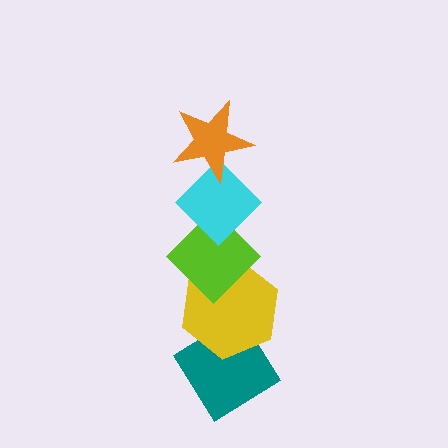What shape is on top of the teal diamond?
The yellow hexagon is on top of the teal diamond.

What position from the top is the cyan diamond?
The cyan diamond is 2nd from the top.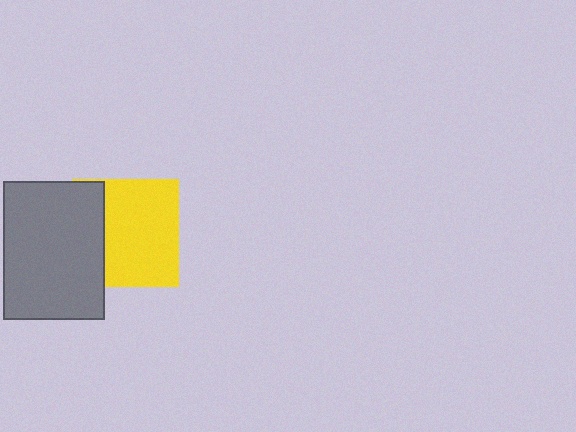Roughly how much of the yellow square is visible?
Most of it is visible (roughly 69%).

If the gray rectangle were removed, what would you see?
You would see the complete yellow square.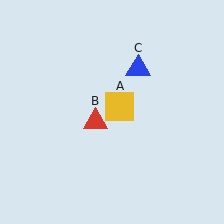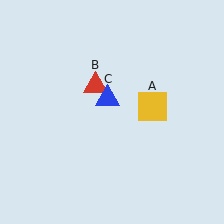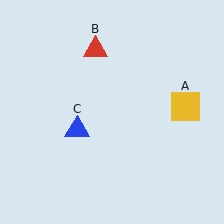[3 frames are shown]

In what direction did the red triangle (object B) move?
The red triangle (object B) moved up.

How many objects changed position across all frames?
3 objects changed position: yellow square (object A), red triangle (object B), blue triangle (object C).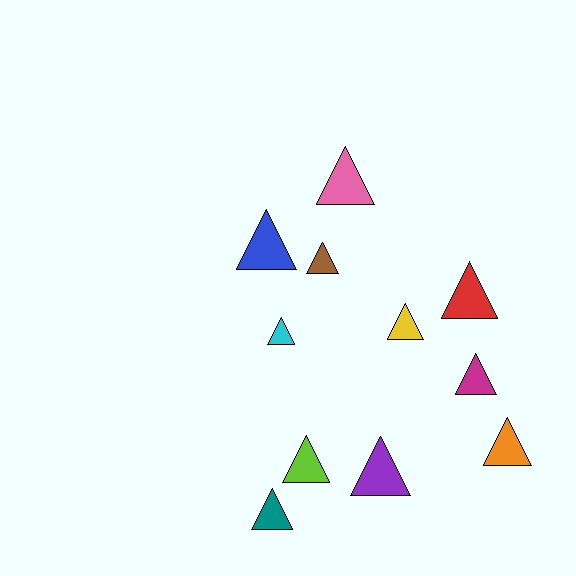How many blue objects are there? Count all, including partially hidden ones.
There is 1 blue object.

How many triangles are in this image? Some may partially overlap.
There are 11 triangles.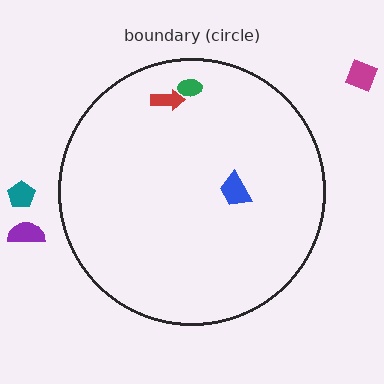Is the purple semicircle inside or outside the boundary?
Outside.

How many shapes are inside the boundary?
3 inside, 3 outside.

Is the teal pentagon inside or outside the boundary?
Outside.